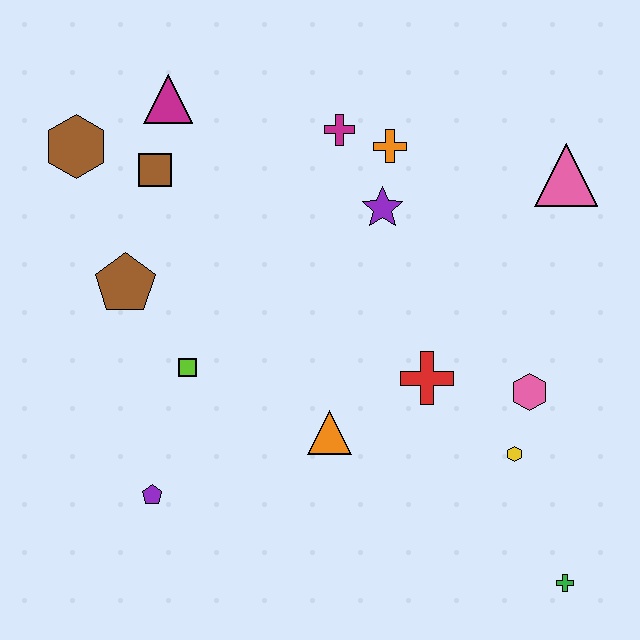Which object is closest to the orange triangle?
The red cross is closest to the orange triangle.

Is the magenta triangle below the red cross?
No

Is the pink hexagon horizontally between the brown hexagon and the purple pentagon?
No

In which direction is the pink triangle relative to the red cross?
The pink triangle is above the red cross.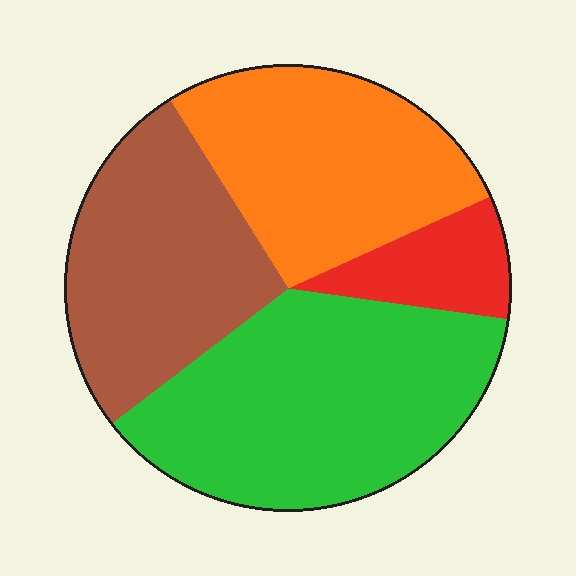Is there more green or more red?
Green.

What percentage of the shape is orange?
Orange takes up between a sixth and a third of the shape.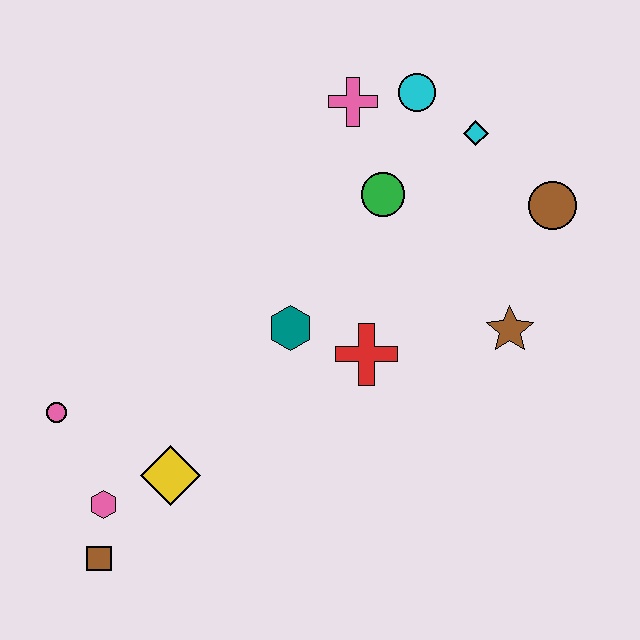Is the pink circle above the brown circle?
No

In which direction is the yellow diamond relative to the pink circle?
The yellow diamond is to the right of the pink circle.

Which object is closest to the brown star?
The brown circle is closest to the brown star.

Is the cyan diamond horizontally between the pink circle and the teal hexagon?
No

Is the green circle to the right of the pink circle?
Yes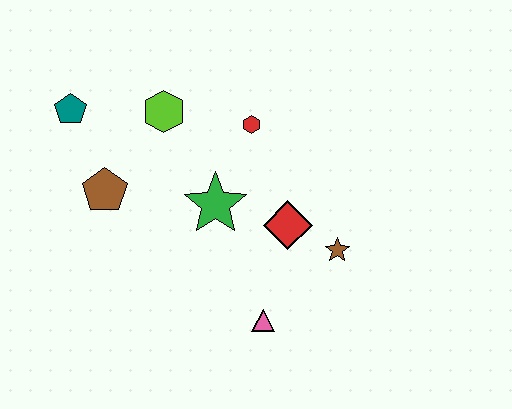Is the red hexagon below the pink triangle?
No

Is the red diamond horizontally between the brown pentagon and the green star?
No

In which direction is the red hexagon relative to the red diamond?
The red hexagon is above the red diamond.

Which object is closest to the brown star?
The red diamond is closest to the brown star.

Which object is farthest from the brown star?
The teal pentagon is farthest from the brown star.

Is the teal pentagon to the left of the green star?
Yes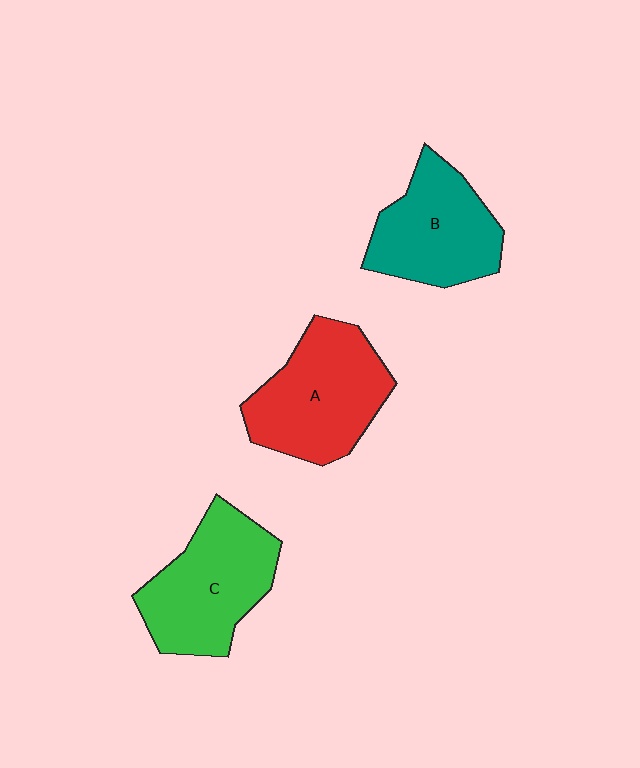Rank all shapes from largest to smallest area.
From largest to smallest: A (red), C (green), B (teal).